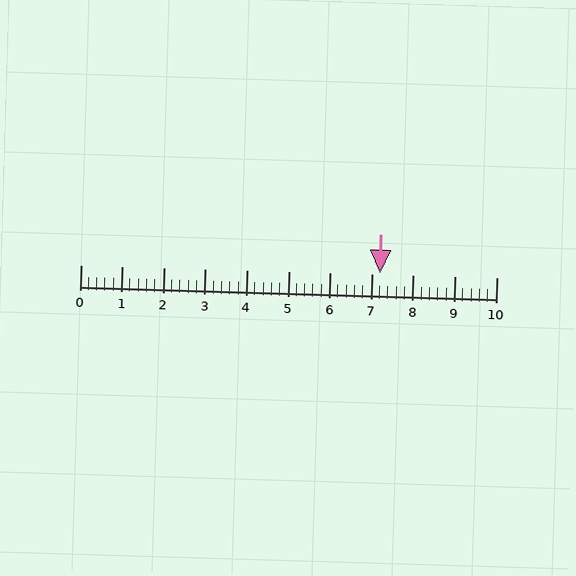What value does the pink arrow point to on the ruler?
The pink arrow points to approximately 7.2.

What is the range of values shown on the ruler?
The ruler shows values from 0 to 10.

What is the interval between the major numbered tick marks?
The major tick marks are spaced 1 units apart.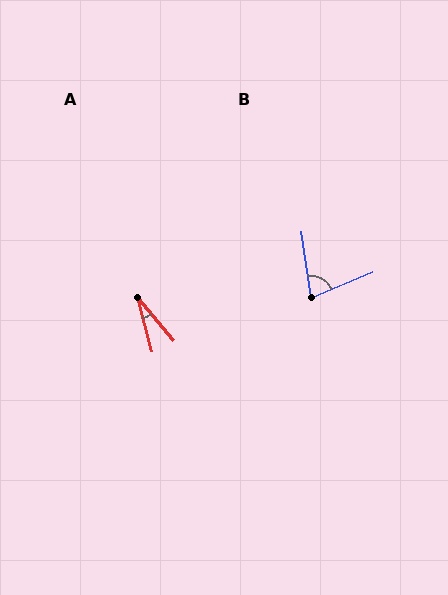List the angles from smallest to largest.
A (25°), B (76°).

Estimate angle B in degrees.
Approximately 76 degrees.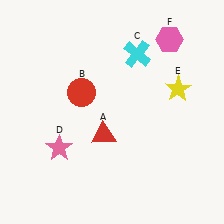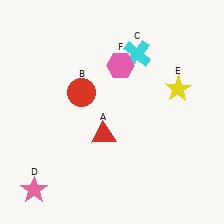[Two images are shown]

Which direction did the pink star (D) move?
The pink star (D) moved down.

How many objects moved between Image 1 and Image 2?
2 objects moved between the two images.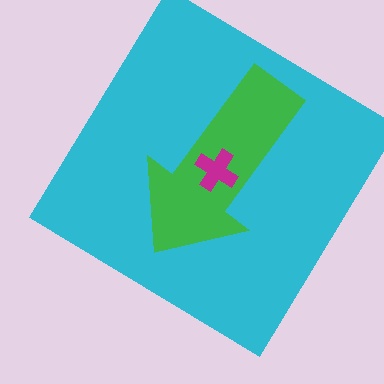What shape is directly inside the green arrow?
The magenta cross.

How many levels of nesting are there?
3.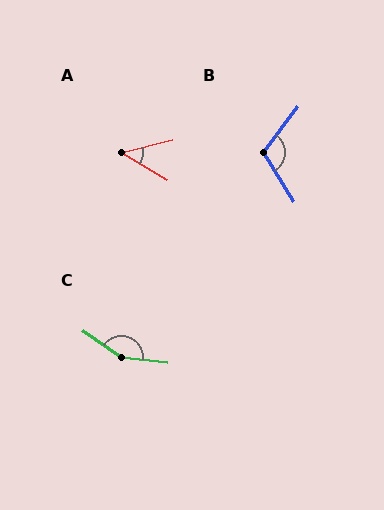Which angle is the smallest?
A, at approximately 45 degrees.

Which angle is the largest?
C, at approximately 152 degrees.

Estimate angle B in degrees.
Approximately 112 degrees.